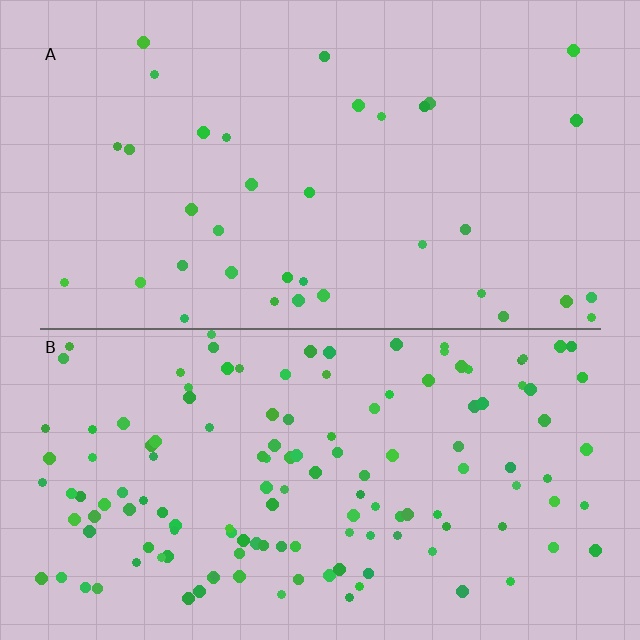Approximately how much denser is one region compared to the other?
Approximately 3.8× — region B over region A.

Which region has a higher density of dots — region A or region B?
B (the bottom).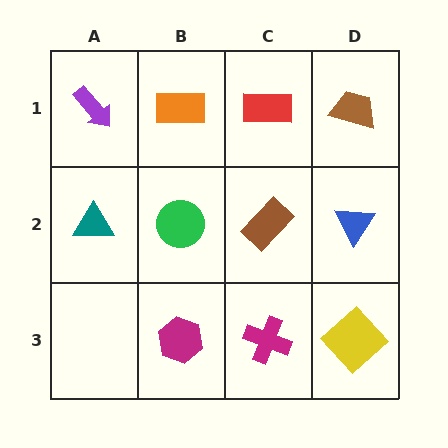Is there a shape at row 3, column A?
No, that cell is empty.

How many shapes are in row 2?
4 shapes.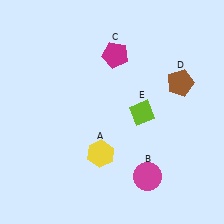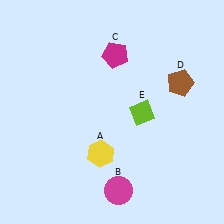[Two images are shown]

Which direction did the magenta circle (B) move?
The magenta circle (B) moved left.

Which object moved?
The magenta circle (B) moved left.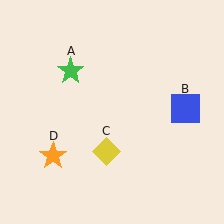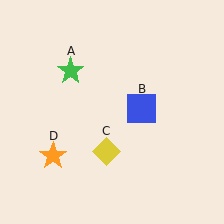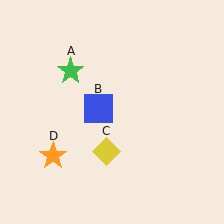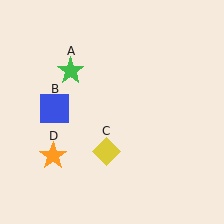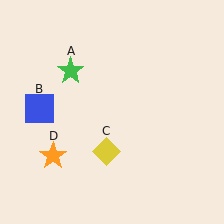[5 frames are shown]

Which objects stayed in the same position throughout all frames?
Green star (object A) and yellow diamond (object C) and orange star (object D) remained stationary.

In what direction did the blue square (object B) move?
The blue square (object B) moved left.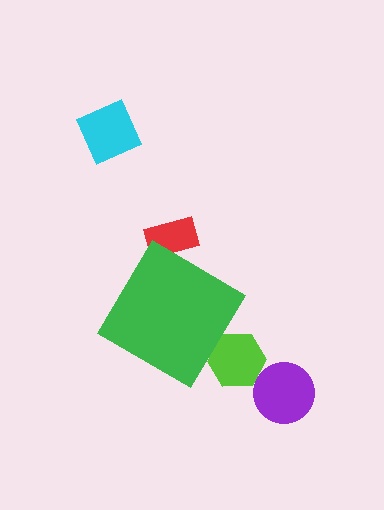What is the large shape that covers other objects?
A green diamond.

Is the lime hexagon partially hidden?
Yes, the lime hexagon is partially hidden behind the green diamond.